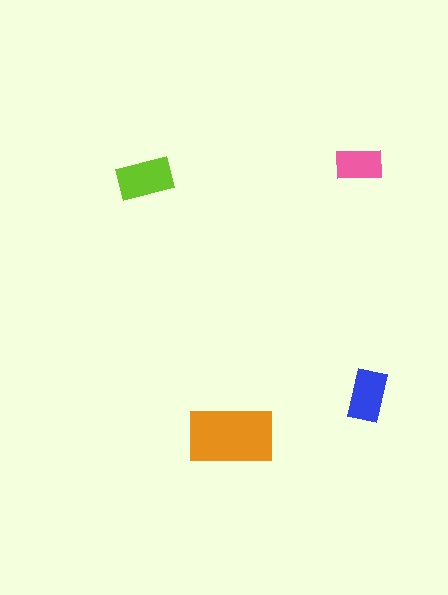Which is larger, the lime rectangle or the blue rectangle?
The lime one.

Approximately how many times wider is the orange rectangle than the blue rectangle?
About 1.5 times wider.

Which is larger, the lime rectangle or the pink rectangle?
The lime one.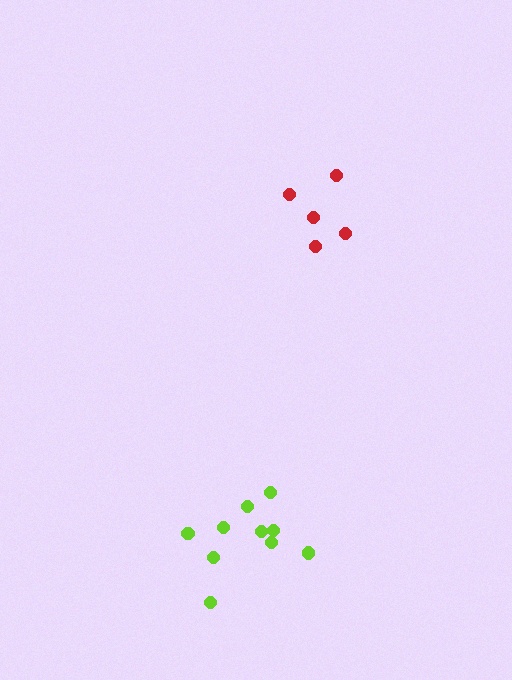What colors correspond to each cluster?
The clusters are colored: red, lime.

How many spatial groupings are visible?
There are 2 spatial groupings.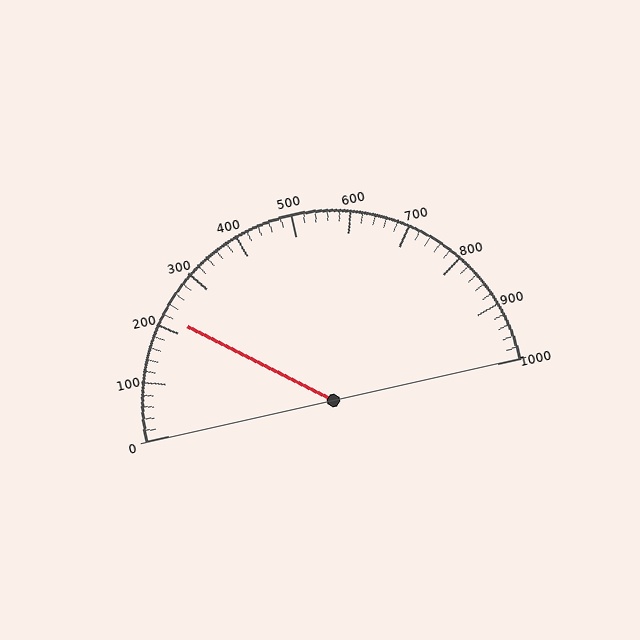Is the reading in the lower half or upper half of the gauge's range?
The reading is in the lower half of the range (0 to 1000).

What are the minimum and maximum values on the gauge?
The gauge ranges from 0 to 1000.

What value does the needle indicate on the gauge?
The needle indicates approximately 220.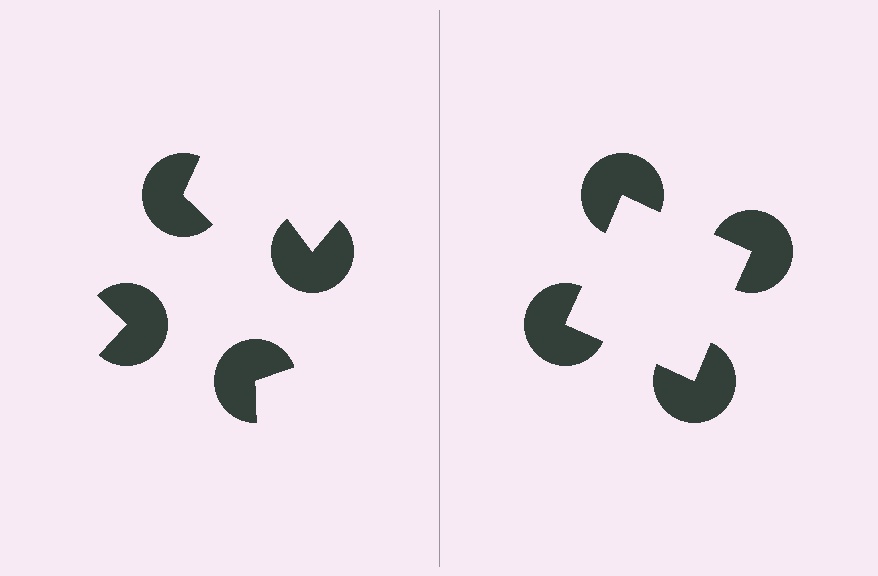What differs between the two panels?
The pac-man discs are positioned identically on both sides; only the wedge orientations differ. On the right they align to a square; on the left they are misaligned.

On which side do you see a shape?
An illusory square appears on the right side. On the left side the wedge cuts are rotated, so no coherent shape forms.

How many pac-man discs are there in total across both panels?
8 — 4 on each side.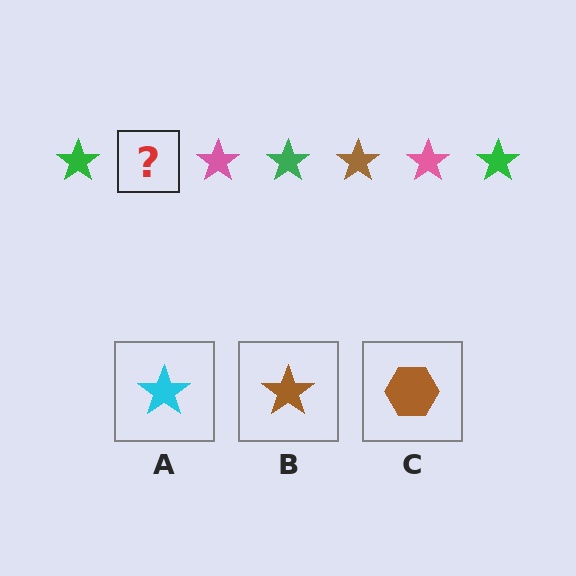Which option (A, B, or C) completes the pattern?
B.